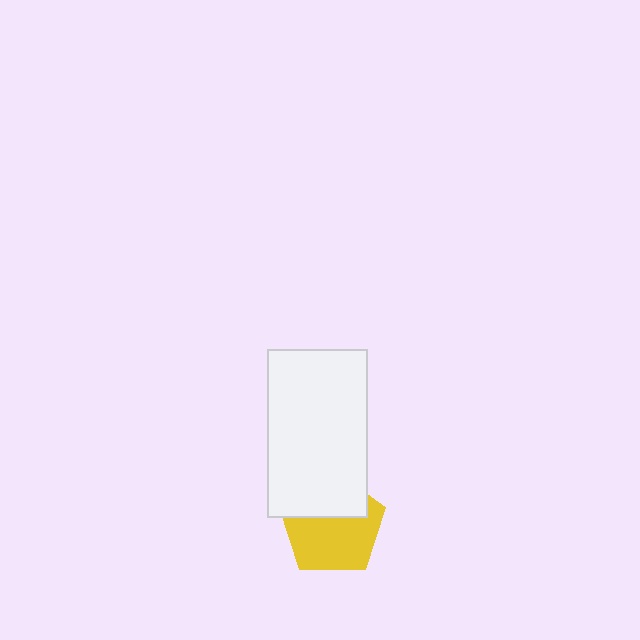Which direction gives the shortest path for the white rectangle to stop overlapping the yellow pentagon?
Moving up gives the shortest separation.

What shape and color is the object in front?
The object in front is a white rectangle.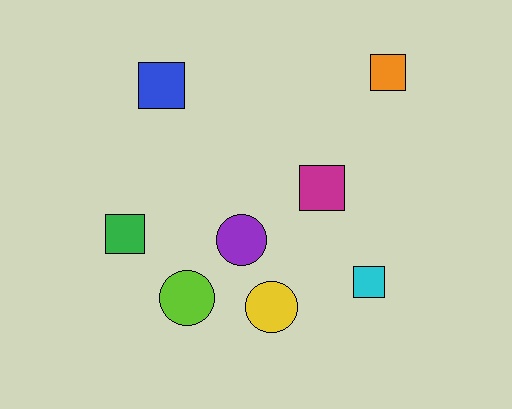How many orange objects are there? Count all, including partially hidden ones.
There is 1 orange object.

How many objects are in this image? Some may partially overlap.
There are 8 objects.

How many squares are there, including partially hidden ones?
There are 5 squares.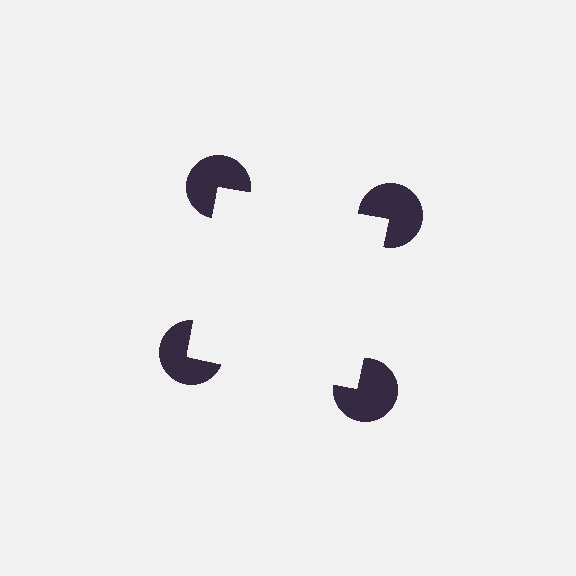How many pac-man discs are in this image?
There are 4 — one at each vertex of the illusory square.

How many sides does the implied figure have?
4 sides.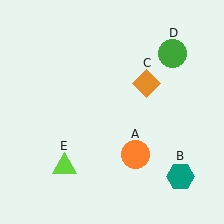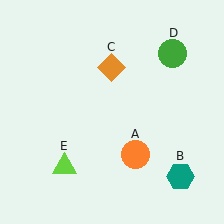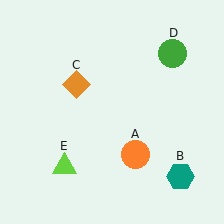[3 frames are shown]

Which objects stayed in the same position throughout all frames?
Orange circle (object A) and teal hexagon (object B) and green circle (object D) and lime triangle (object E) remained stationary.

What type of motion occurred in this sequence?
The orange diamond (object C) rotated counterclockwise around the center of the scene.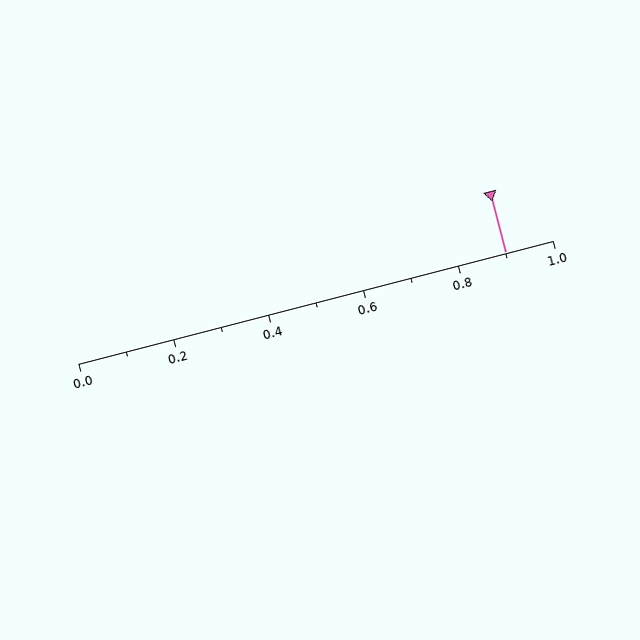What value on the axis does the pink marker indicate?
The marker indicates approximately 0.9.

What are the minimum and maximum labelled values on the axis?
The axis runs from 0.0 to 1.0.